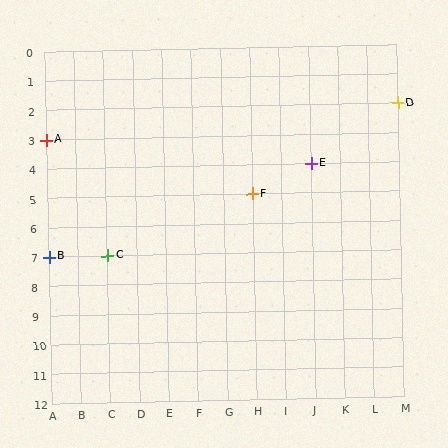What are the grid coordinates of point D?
Point D is at grid coordinates (M, 2).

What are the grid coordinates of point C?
Point C is at grid coordinates (C, 7).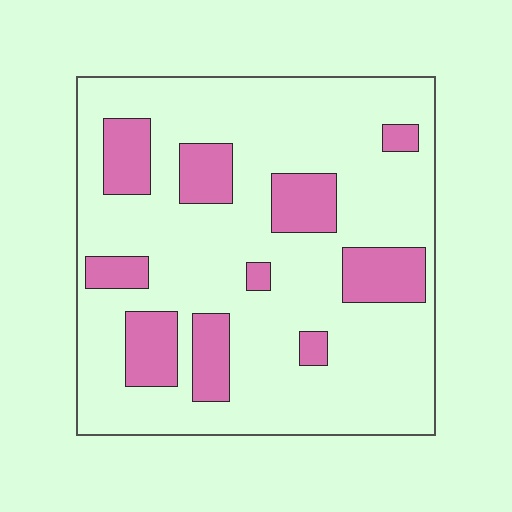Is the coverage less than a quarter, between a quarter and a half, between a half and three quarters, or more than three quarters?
Less than a quarter.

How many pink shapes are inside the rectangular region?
10.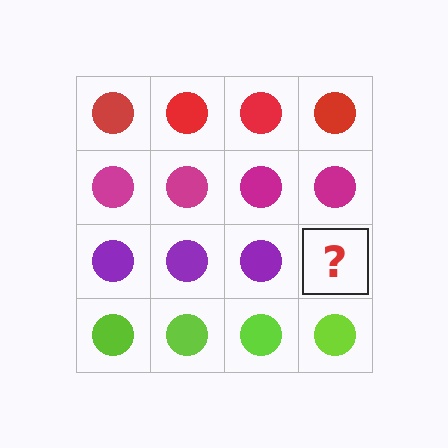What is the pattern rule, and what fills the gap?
The rule is that each row has a consistent color. The gap should be filled with a purple circle.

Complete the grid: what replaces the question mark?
The question mark should be replaced with a purple circle.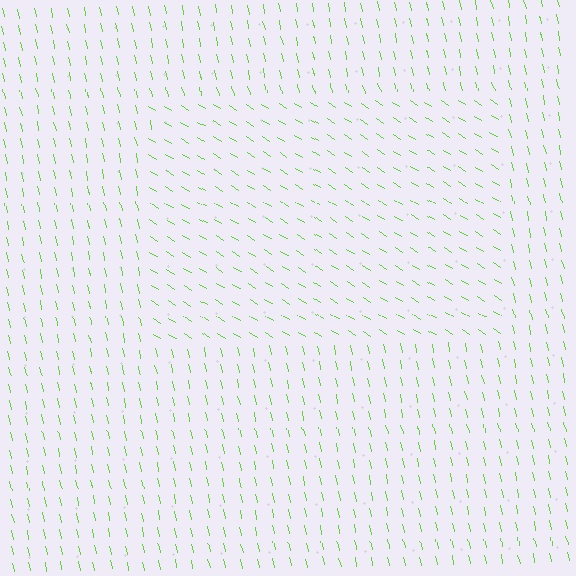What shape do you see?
I see a rectangle.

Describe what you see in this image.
The image is filled with small lime line segments. A rectangle region in the image has lines oriented differently from the surrounding lines, creating a visible texture boundary.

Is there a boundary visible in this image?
Yes, there is a texture boundary formed by a change in line orientation.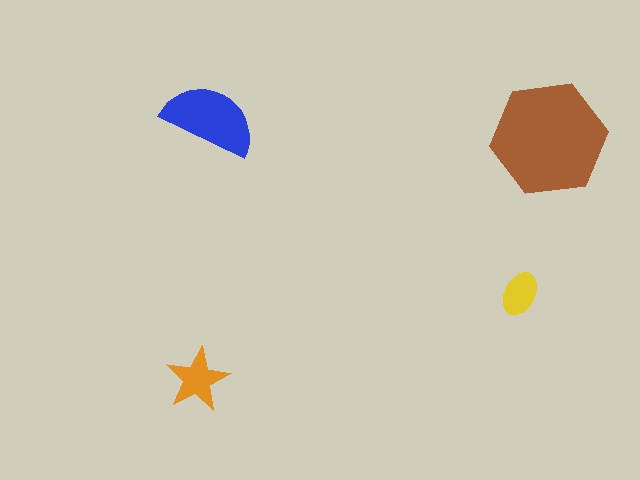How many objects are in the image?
There are 4 objects in the image.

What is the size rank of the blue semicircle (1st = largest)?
2nd.